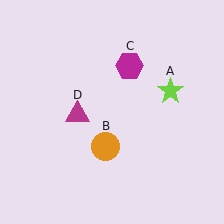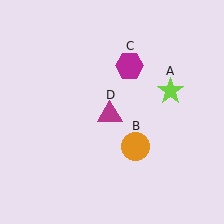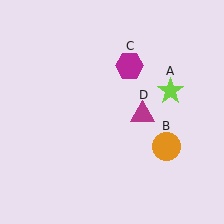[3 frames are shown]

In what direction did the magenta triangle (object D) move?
The magenta triangle (object D) moved right.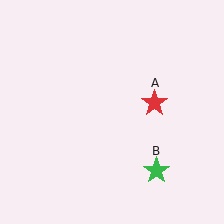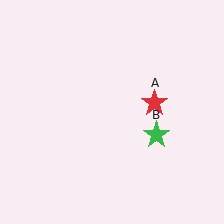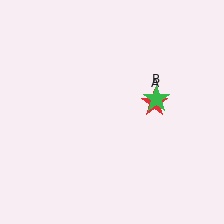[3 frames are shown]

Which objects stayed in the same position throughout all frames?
Red star (object A) remained stationary.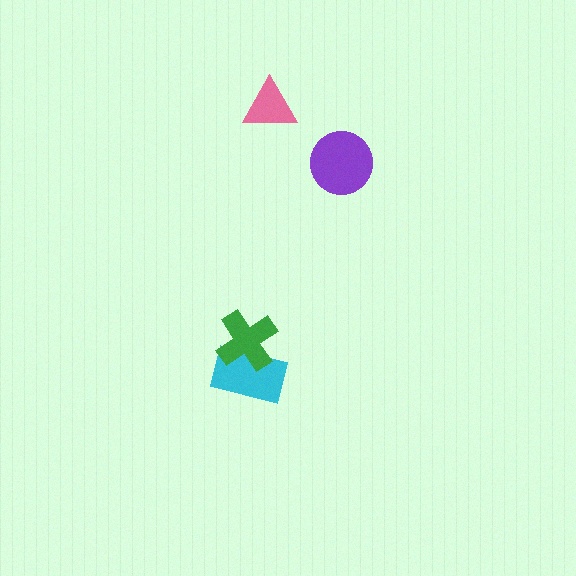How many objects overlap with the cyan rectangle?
1 object overlaps with the cyan rectangle.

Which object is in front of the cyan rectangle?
The green cross is in front of the cyan rectangle.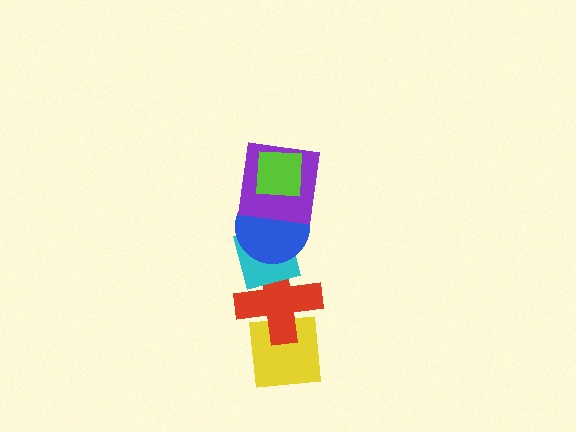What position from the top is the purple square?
The purple square is 2nd from the top.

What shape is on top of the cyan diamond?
The blue circle is on top of the cyan diamond.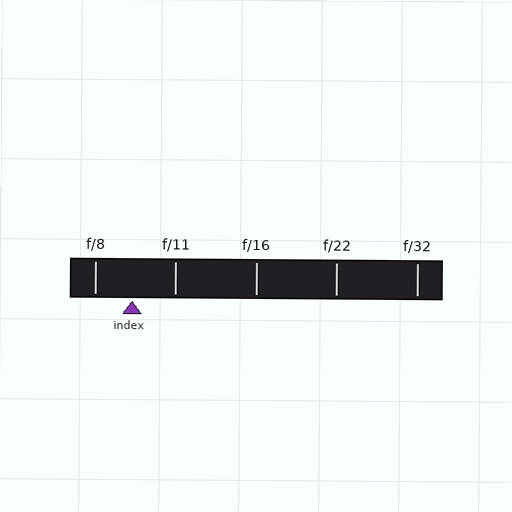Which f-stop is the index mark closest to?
The index mark is closest to f/8.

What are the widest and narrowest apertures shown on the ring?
The widest aperture shown is f/8 and the narrowest is f/32.